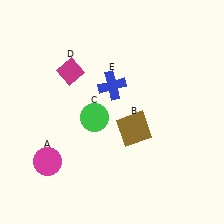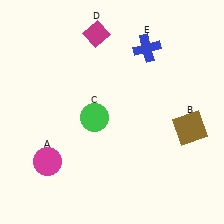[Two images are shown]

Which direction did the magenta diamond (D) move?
The magenta diamond (D) moved up.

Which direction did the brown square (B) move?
The brown square (B) moved right.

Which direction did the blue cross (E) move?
The blue cross (E) moved up.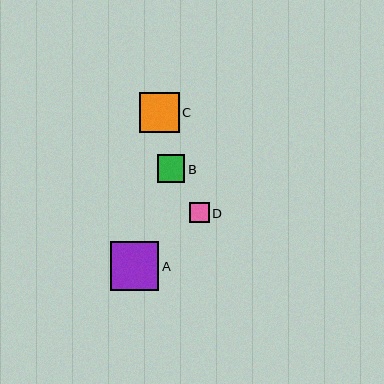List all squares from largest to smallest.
From largest to smallest: A, C, B, D.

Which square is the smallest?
Square D is the smallest with a size of approximately 20 pixels.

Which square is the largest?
Square A is the largest with a size of approximately 49 pixels.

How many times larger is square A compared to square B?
Square A is approximately 1.8 times the size of square B.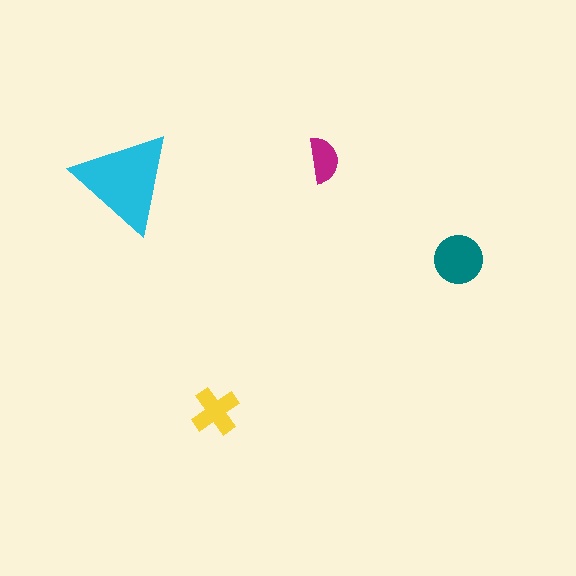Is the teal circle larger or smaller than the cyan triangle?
Smaller.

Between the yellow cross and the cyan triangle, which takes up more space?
The cyan triangle.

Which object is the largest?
The cyan triangle.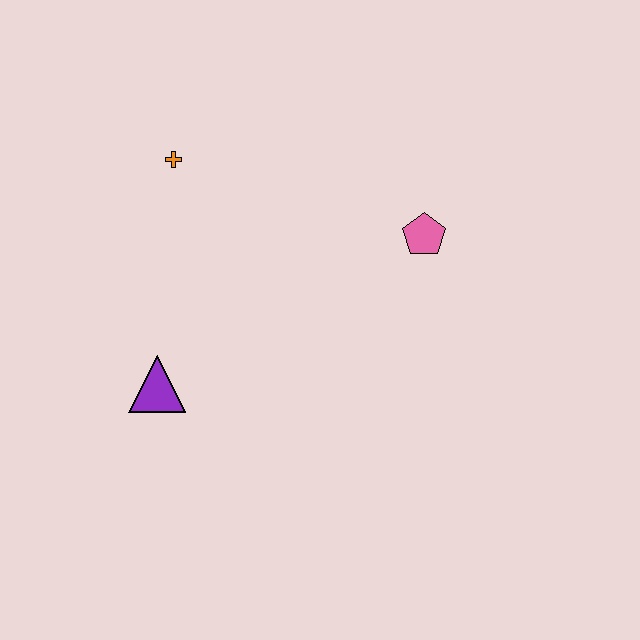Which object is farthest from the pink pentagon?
The purple triangle is farthest from the pink pentagon.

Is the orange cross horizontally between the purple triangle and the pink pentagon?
Yes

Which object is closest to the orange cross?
The purple triangle is closest to the orange cross.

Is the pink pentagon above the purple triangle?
Yes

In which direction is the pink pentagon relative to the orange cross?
The pink pentagon is to the right of the orange cross.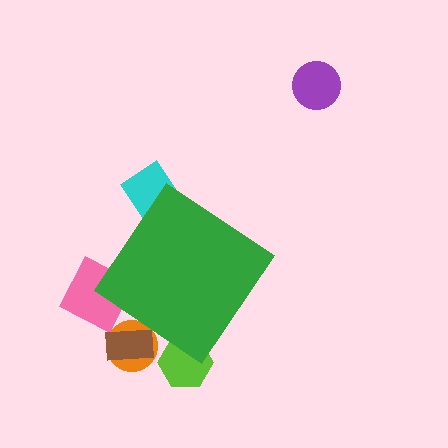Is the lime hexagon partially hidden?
Yes, the lime hexagon is partially hidden behind the green diamond.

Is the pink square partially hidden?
Yes, the pink square is partially hidden behind the green diamond.